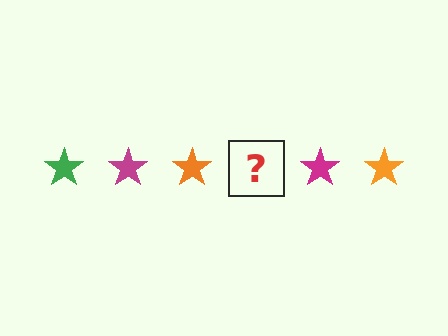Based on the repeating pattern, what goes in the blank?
The blank should be a green star.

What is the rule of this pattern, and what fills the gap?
The rule is that the pattern cycles through green, magenta, orange stars. The gap should be filled with a green star.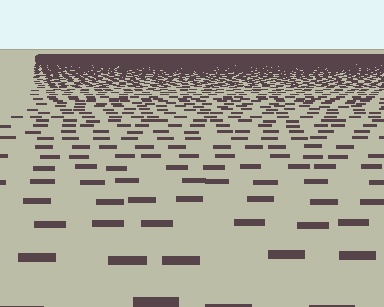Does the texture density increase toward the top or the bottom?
Density increases toward the top.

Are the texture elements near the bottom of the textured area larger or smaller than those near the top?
Larger. Near the bottom, elements are closer to the viewer and appear at a bigger on-screen size.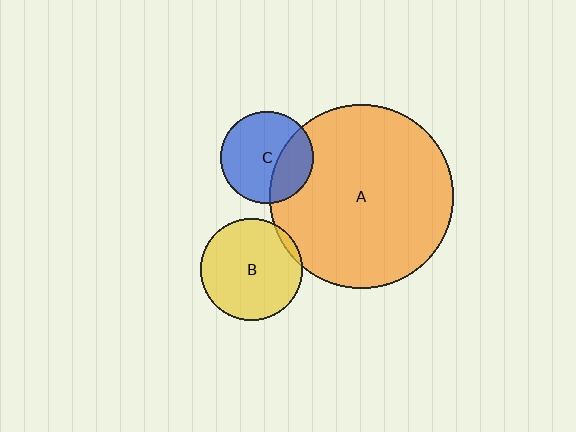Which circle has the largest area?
Circle A (orange).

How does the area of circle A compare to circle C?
Approximately 4.0 times.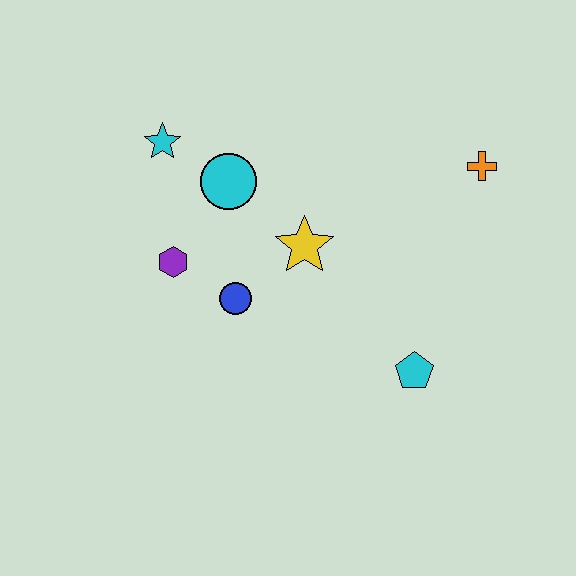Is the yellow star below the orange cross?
Yes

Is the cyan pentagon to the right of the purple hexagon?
Yes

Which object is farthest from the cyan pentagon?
The cyan star is farthest from the cyan pentagon.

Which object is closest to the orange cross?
The yellow star is closest to the orange cross.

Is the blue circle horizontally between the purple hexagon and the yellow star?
Yes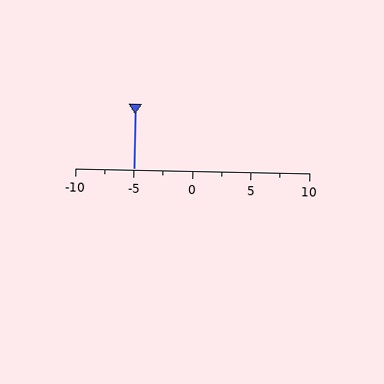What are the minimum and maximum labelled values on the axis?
The axis runs from -10 to 10.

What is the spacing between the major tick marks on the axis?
The major ticks are spaced 5 apart.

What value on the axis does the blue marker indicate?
The marker indicates approximately -5.